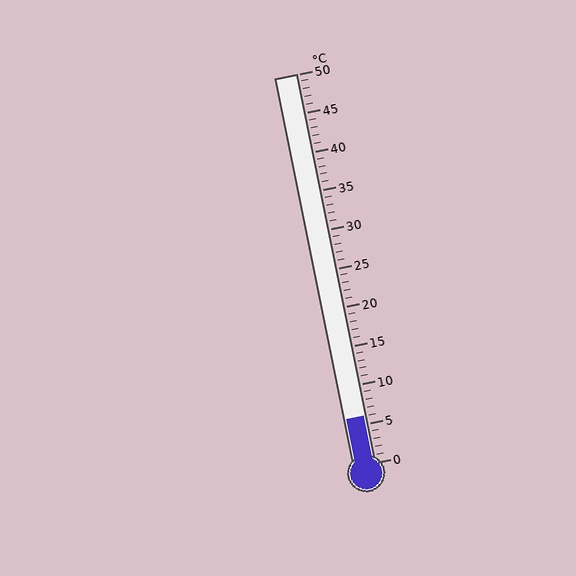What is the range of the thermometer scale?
The thermometer scale ranges from 0°C to 50°C.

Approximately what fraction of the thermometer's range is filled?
The thermometer is filled to approximately 10% of its range.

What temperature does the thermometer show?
The thermometer shows approximately 6°C.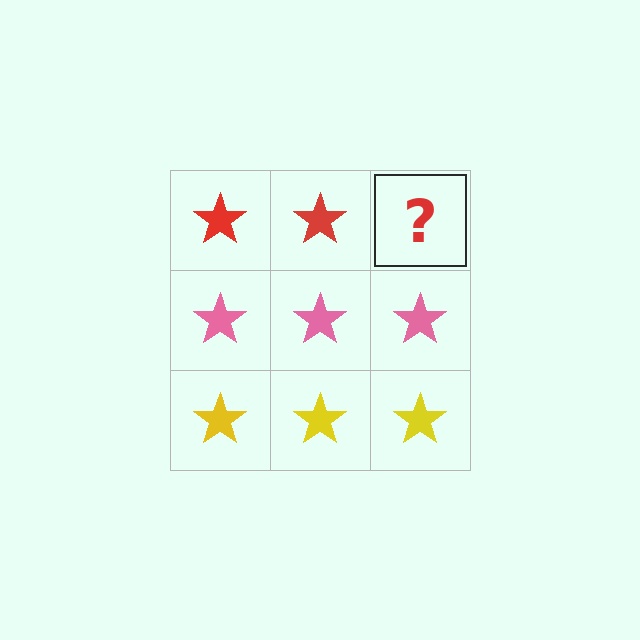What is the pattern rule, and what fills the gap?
The rule is that each row has a consistent color. The gap should be filled with a red star.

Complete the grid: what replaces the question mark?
The question mark should be replaced with a red star.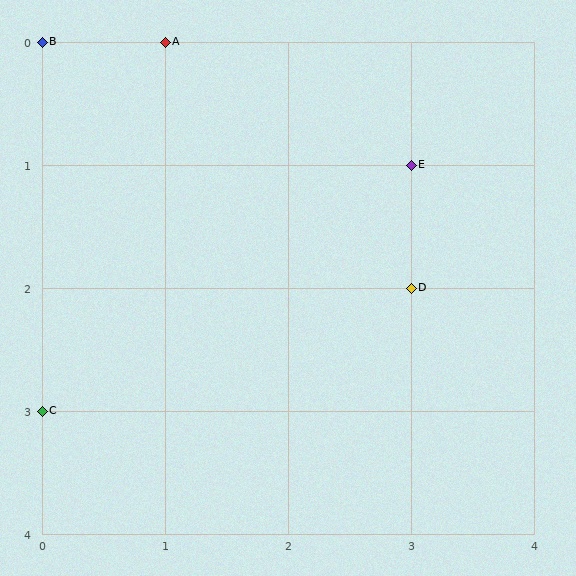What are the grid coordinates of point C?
Point C is at grid coordinates (0, 3).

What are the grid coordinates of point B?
Point B is at grid coordinates (0, 0).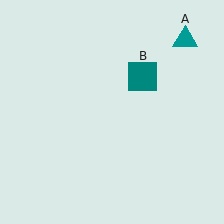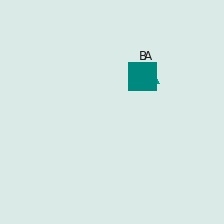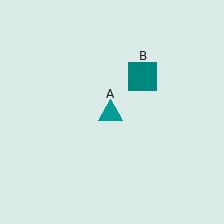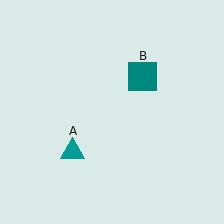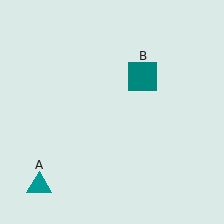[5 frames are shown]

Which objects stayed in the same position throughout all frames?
Teal square (object B) remained stationary.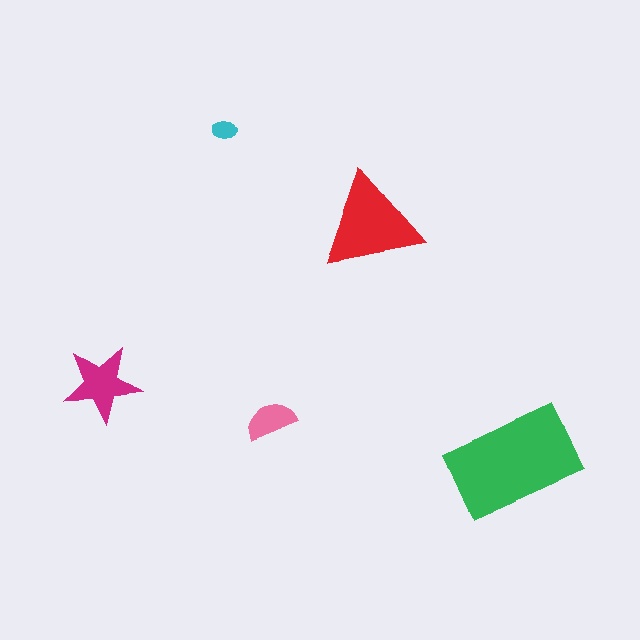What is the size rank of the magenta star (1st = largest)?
3rd.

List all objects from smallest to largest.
The cyan ellipse, the pink semicircle, the magenta star, the red triangle, the green rectangle.